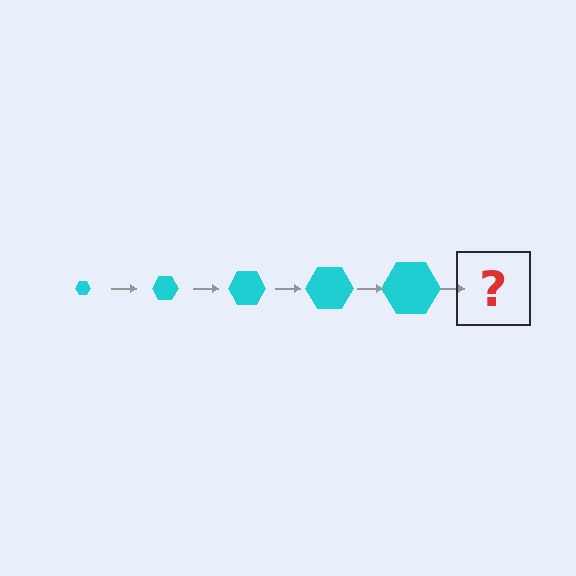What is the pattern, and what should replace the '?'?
The pattern is that the hexagon gets progressively larger each step. The '?' should be a cyan hexagon, larger than the previous one.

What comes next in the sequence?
The next element should be a cyan hexagon, larger than the previous one.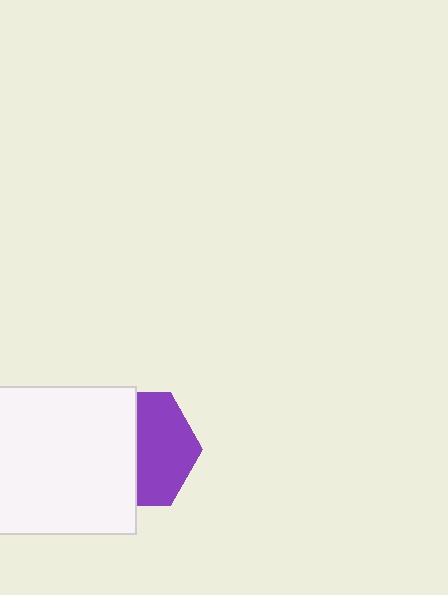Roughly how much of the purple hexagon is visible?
About half of it is visible (roughly 50%).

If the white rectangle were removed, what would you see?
You would see the complete purple hexagon.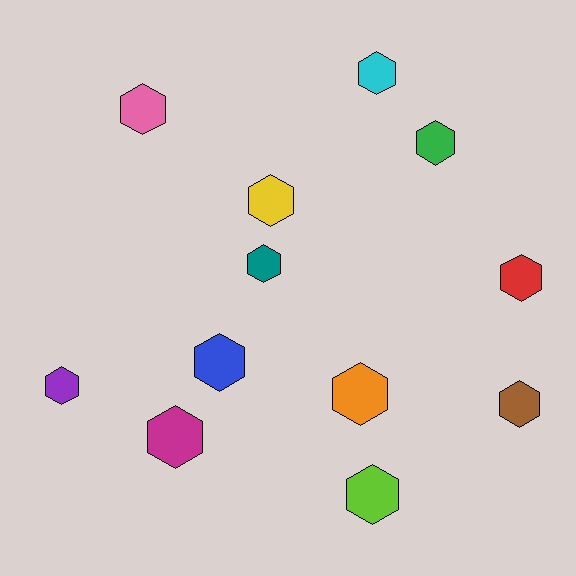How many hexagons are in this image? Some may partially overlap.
There are 12 hexagons.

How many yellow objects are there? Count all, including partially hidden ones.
There is 1 yellow object.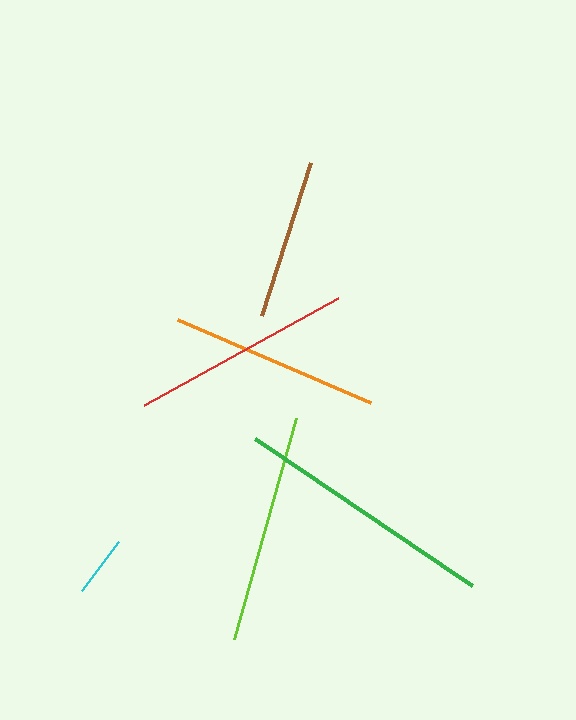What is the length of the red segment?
The red segment is approximately 222 pixels long.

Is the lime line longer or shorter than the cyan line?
The lime line is longer than the cyan line.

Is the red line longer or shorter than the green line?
The green line is longer than the red line.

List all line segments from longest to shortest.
From longest to shortest: green, lime, red, orange, brown, cyan.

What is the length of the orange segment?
The orange segment is approximately 210 pixels long.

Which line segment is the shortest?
The cyan line is the shortest at approximately 61 pixels.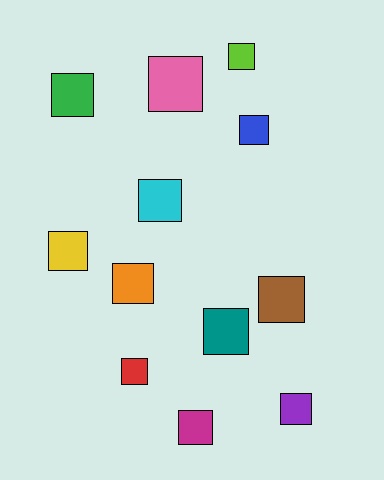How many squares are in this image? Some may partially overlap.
There are 12 squares.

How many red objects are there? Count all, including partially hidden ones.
There is 1 red object.